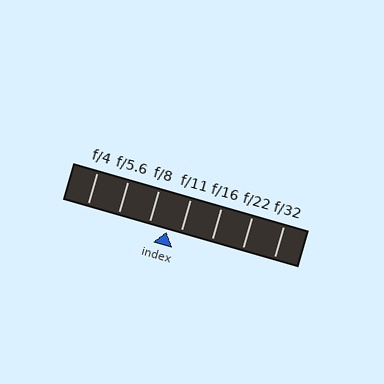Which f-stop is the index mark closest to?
The index mark is closest to f/11.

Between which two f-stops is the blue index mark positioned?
The index mark is between f/8 and f/11.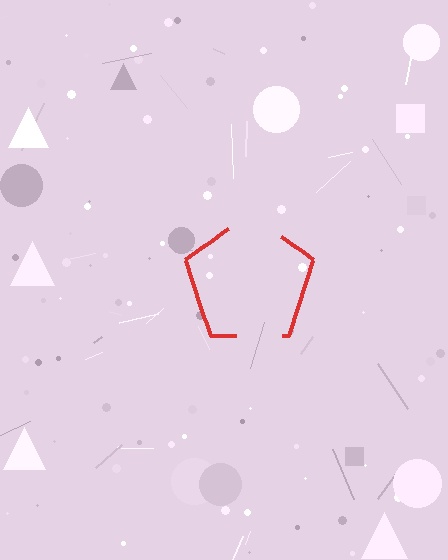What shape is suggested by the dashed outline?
The dashed outline suggests a pentagon.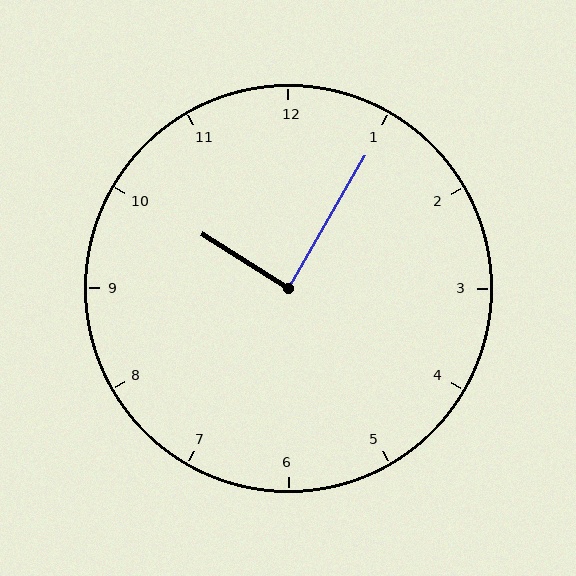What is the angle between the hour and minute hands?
Approximately 88 degrees.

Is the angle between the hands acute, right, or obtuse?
It is right.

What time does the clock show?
10:05.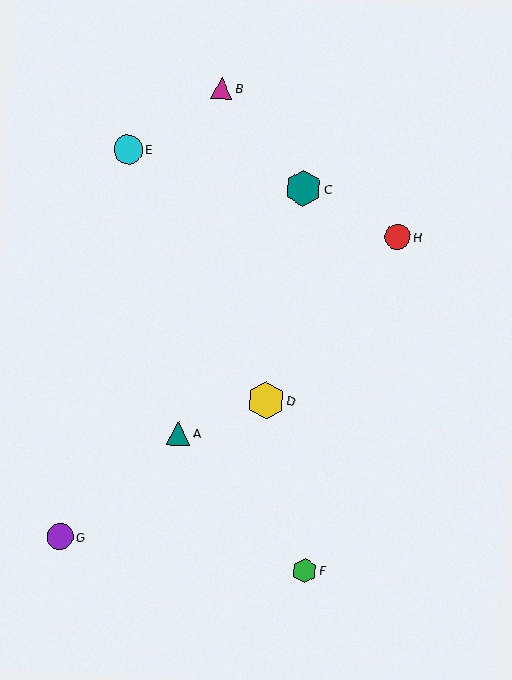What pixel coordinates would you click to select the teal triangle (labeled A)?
Click at (178, 433) to select the teal triangle A.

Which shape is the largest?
The yellow hexagon (labeled D) is the largest.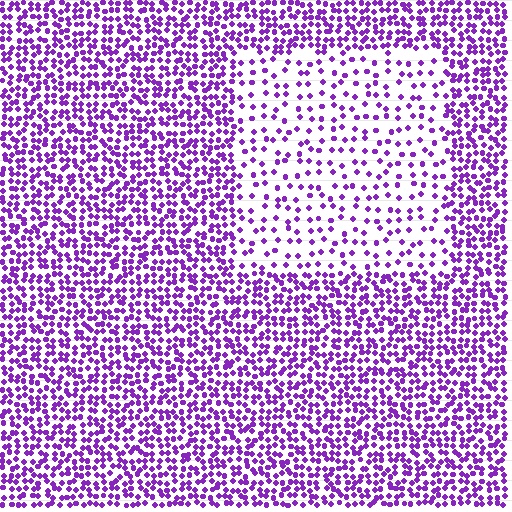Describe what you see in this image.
The image contains small purple elements arranged at two different densities. A rectangle-shaped region is visible where the elements are less densely packed than the surrounding area.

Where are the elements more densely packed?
The elements are more densely packed outside the rectangle boundary.